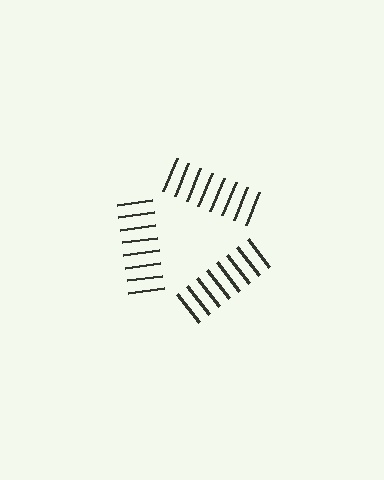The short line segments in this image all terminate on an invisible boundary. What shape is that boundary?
An illusory triangle — the line segments terminate on its edges but no continuous stroke is drawn.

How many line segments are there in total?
24 — 8 along each of the 3 edges.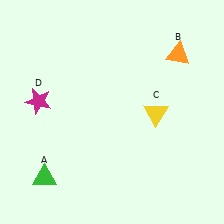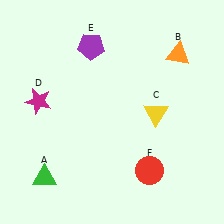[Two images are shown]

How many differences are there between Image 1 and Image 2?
There are 2 differences between the two images.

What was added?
A purple pentagon (E), a red circle (F) were added in Image 2.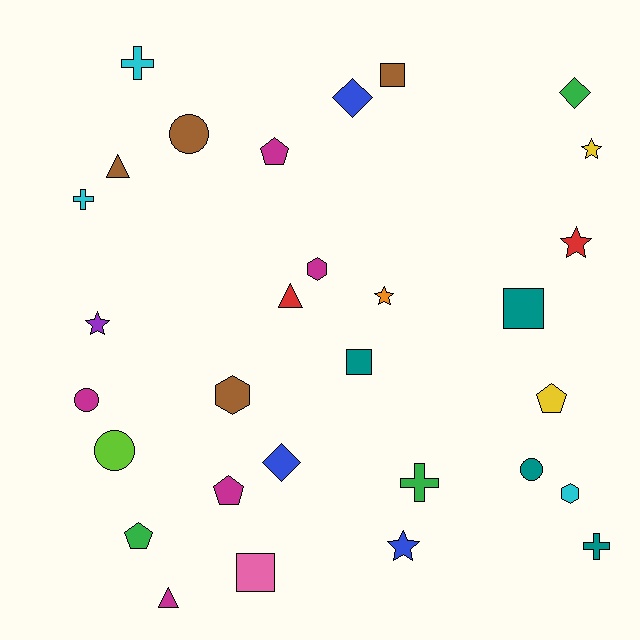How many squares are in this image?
There are 4 squares.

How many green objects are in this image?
There are 3 green objects.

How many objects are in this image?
There are 30 objects.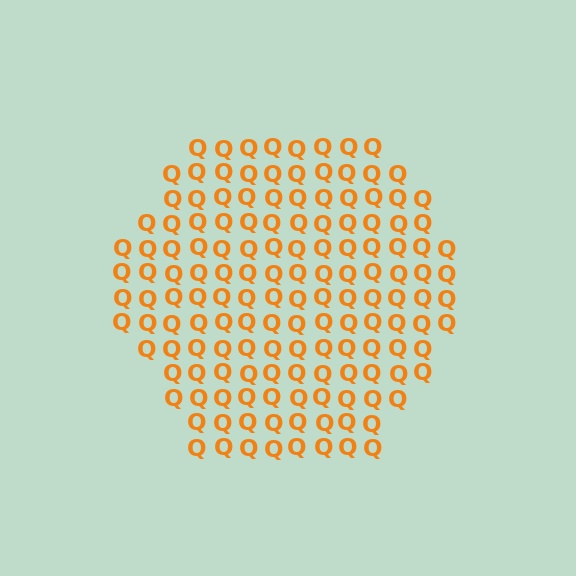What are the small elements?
The small elements are letter Q's.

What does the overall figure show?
The overall figure shows a hexagon.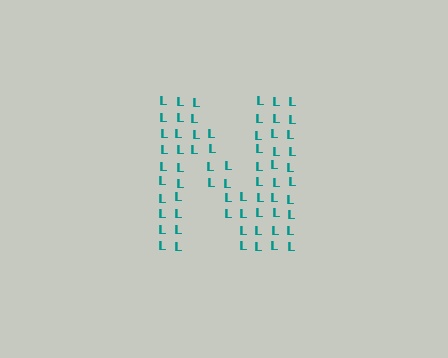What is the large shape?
The large shape is the letter N.